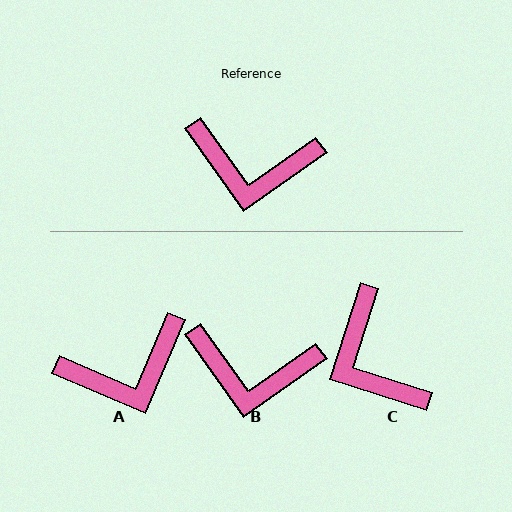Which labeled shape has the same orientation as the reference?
B.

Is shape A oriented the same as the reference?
No, it is off by about 32 degrees.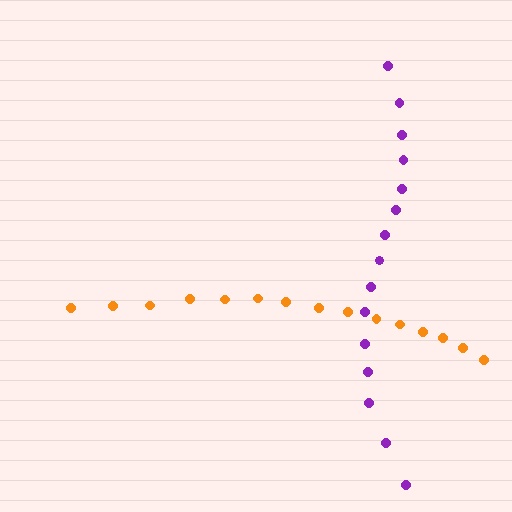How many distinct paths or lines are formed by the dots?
There are 2 distinct paths.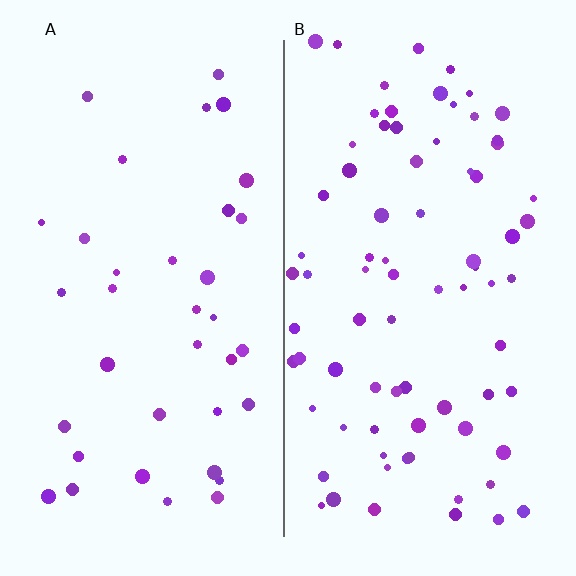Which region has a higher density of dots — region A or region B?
B (the right).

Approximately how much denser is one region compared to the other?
Approximately 2.1× — region B over region A.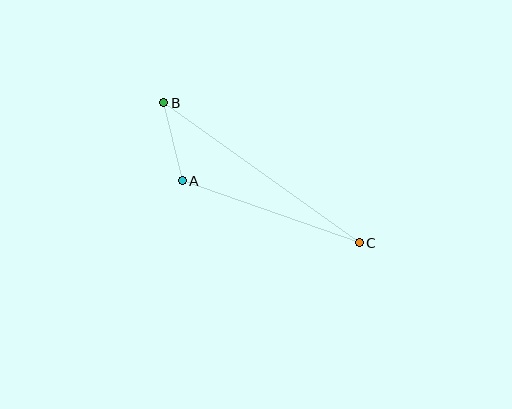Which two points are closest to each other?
Points A and B are closest to each other.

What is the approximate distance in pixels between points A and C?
The distance between A and C is approximately 187 pixels.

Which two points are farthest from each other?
Points B and C are farthest from each other.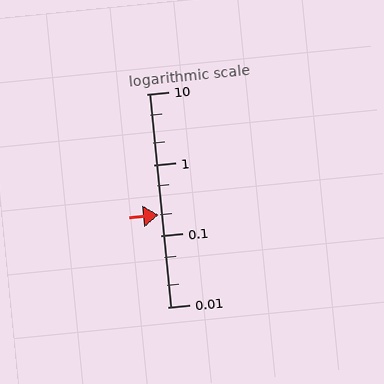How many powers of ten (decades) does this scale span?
The scale spans 3 decades, from 0.01 to 10.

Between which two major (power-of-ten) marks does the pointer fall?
The pointer is between 0.1 and 1.